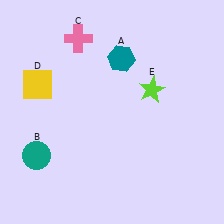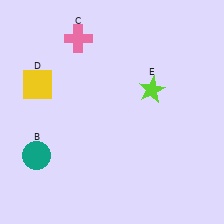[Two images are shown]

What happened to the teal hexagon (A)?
The teal hexagon (A) was removed in Image 2. It was in the top-right area of Image 1.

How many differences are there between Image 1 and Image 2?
There is 1 difference between the two images.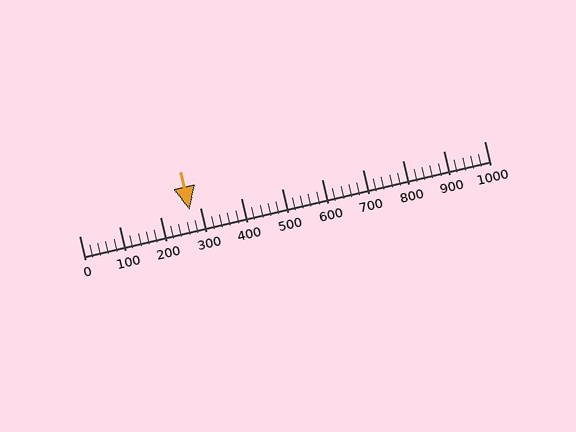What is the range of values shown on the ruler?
The ruler shows values from 0 to 1000.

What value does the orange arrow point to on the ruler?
The orange arrow points to approximately 272.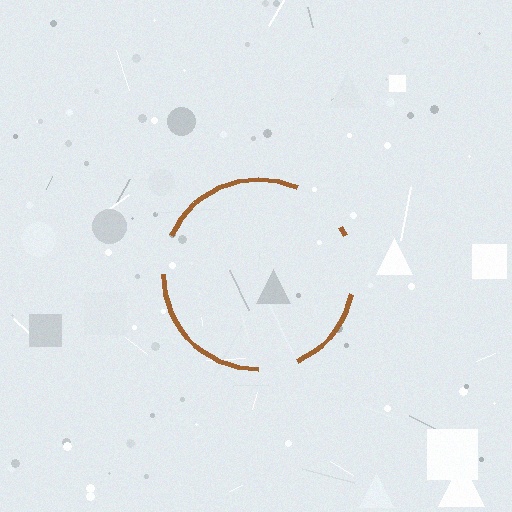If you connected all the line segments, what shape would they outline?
They would outline a circle.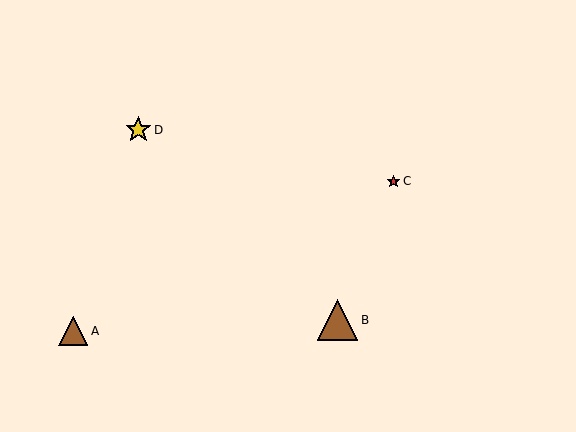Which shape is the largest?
The brown triangle (labeled B) is the largest.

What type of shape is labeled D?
Shape D is a yellow star.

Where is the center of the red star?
The center of the red star is at (393, 182).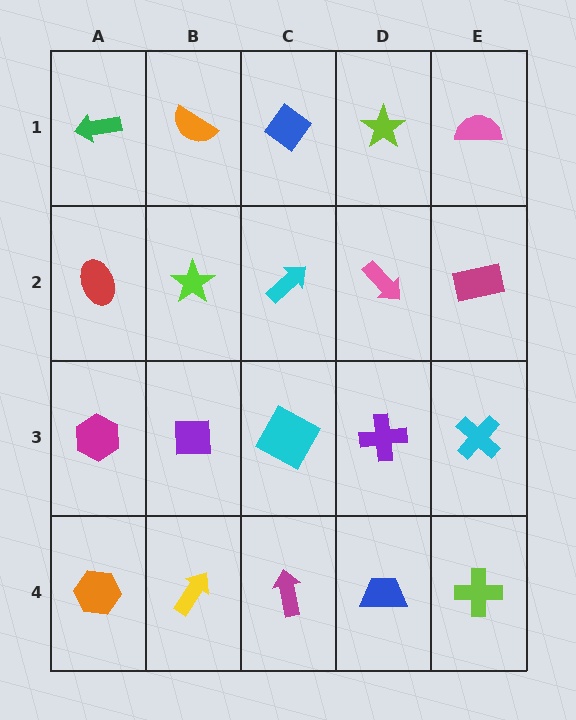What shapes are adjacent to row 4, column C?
A cyan square (row 3, column C), a yellow arrow (row 4, column B), a blue trapezoid (row 4, column D).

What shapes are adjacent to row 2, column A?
A green arrow (row 1, column A), a magenta hexagon (row 3, column A), a lime star (row 2, column B).